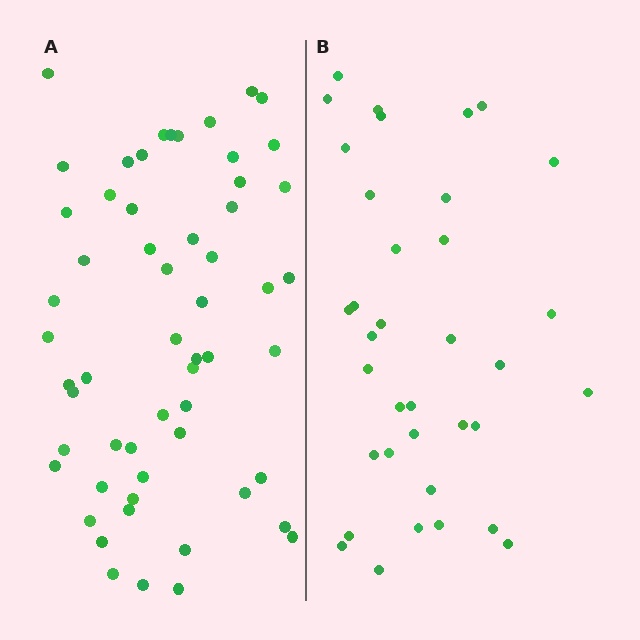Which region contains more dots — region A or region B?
Region A (the left region) has more dots.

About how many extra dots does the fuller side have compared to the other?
Region A has approximately 20 more dots than region B.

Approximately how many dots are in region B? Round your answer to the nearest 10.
About 40 dots. (The exact count is 36, which rounds to 40.)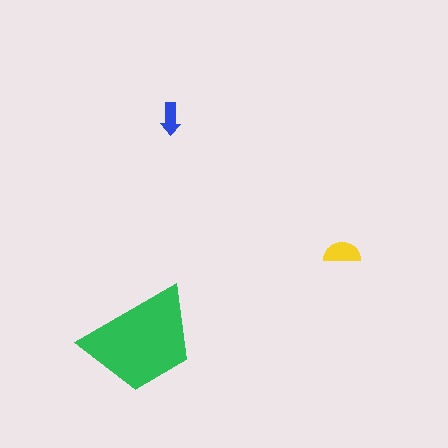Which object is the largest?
The green trapezoid.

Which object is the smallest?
The blue arrow.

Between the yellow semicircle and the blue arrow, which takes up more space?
The yellow semicircle.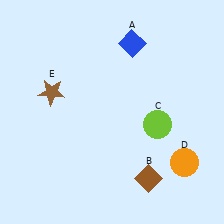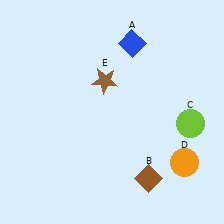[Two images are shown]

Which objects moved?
The objects that moved are: the lime circle (C), the brown star (E).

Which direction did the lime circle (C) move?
The lime circle (C) moved right.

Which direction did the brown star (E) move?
The brown star (E) moved right.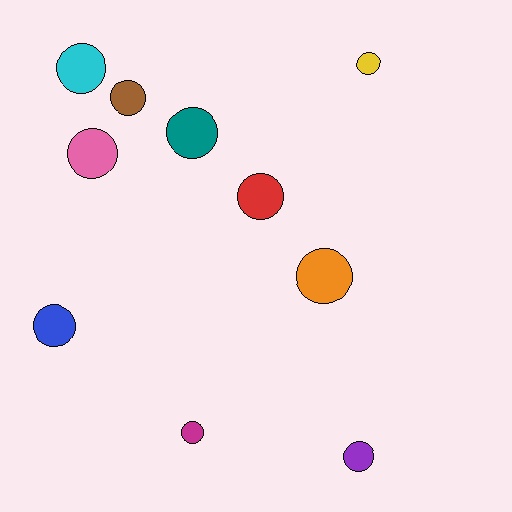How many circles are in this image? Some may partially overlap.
There are 10 circles.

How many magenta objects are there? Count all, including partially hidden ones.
There is 1 magenta object.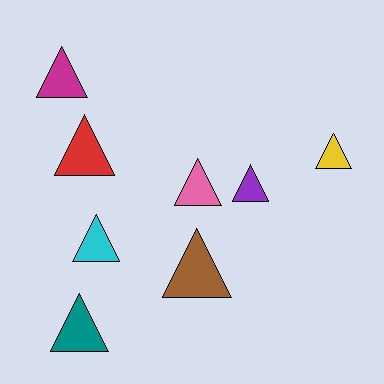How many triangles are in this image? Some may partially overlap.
There are 8 triangles.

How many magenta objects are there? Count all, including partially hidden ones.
There is 1 magenta object.